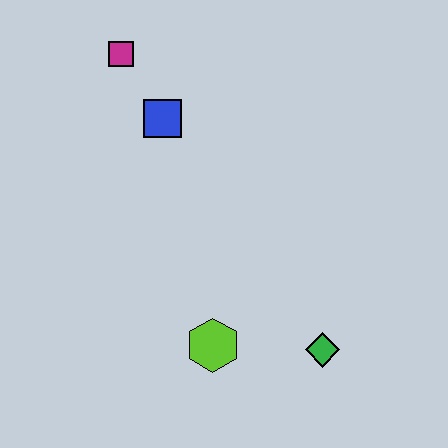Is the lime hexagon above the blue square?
No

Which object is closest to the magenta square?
The blue square is closest to the magenta square.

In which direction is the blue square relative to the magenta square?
The blue square is below the magenta square.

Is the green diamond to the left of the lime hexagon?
No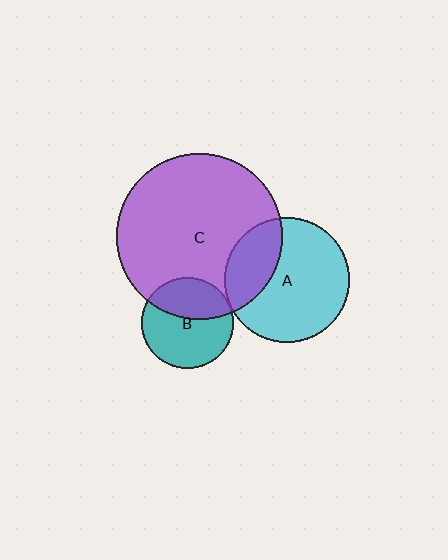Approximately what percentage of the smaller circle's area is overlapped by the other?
Approximately 30%.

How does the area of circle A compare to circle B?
Approximately 1.9 times.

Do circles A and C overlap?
Yes.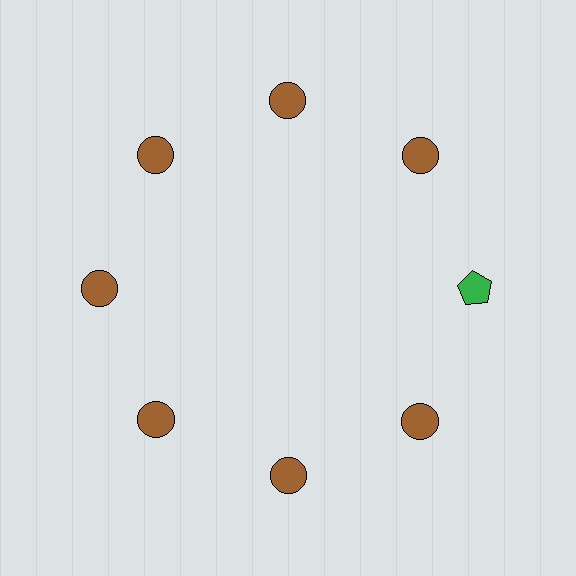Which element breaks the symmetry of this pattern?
The green pentagon at roughly the 3 o'clock position breaks the symmetry. All other shapes are brown circles.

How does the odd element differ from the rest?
It differs in both color (green instead of brown) and shape (pentagon instead of circle).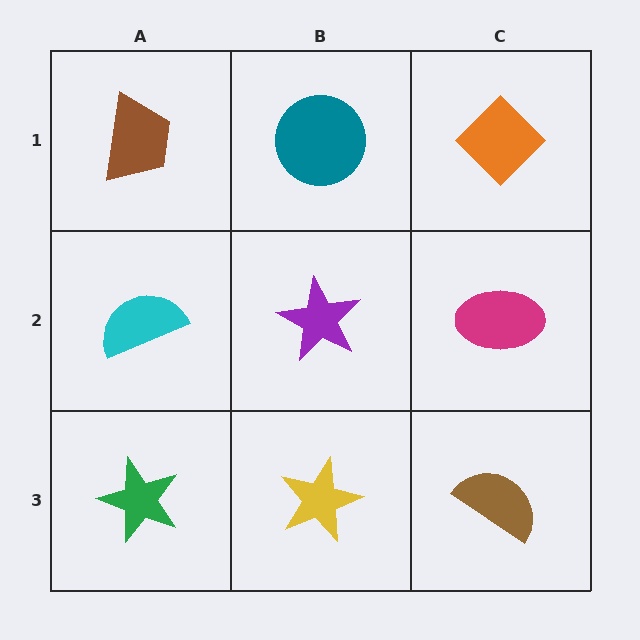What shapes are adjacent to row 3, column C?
A magenta ellipse (row 2, column C), a yellow star (row 3, column B).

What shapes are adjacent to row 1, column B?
A purple star (row 2, column B), a brown trapezoid (row 1, column A), an orange diamond (row 1, column C).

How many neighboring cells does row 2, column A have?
3.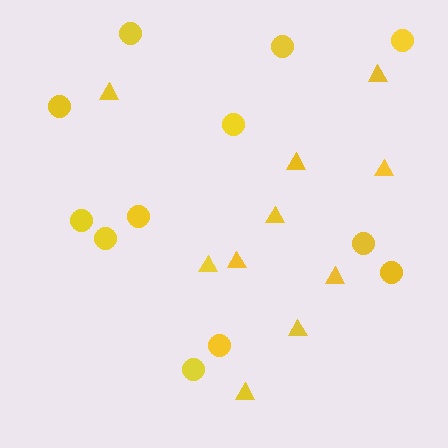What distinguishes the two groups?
There are 2 groups: one group of circles (12) and one group of triangles (10).